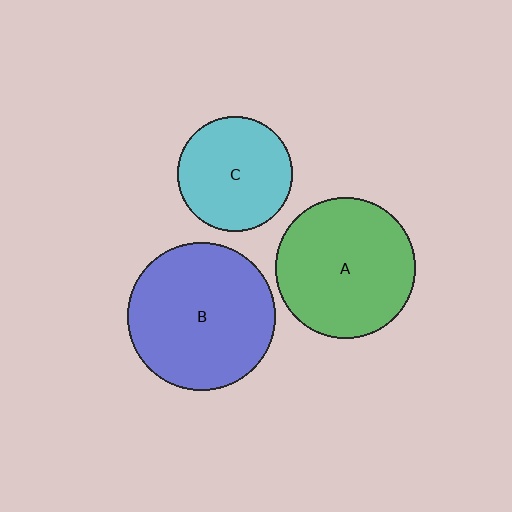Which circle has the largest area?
Circle B (blue).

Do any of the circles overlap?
No, none of the circles overlap.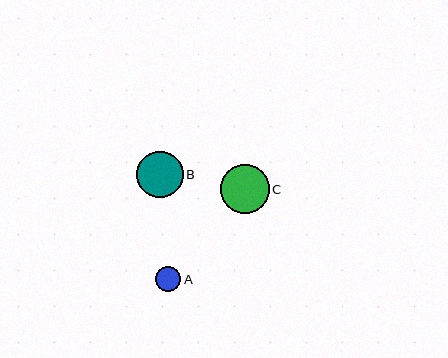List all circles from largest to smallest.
From largest to smallest: C, B, A.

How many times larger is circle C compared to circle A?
Circle C is approximately 1.9 times the size of circle A.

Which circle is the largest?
Circle C is the largest with a size of approximately 48 pixels.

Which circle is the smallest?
Circle A is the smallest with a size of approximately 25 pixels.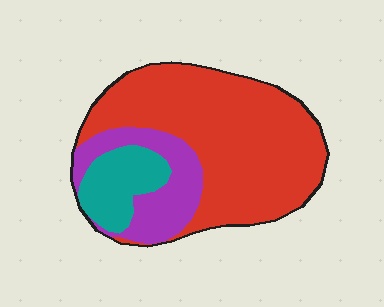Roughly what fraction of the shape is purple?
Purple covers 20% of the shape.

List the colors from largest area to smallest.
From largest to smallest: red, purple, teal.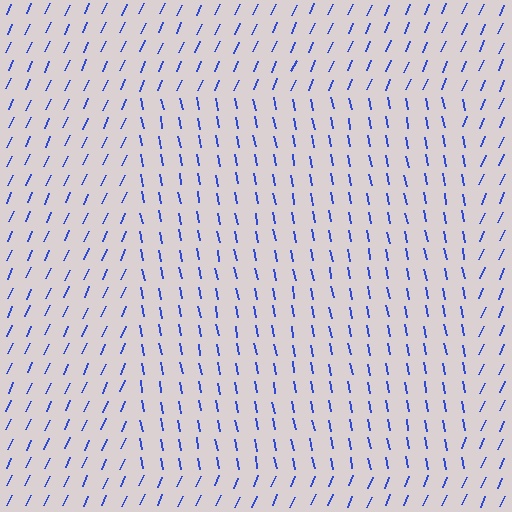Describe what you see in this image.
The image is filled with small blue line segments. A rectangle region in the image has lines oriented differently from the surrounding lines, creating a visible texture boundary.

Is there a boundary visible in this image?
Yes, there is a texture boundary formed by a change in line orientation.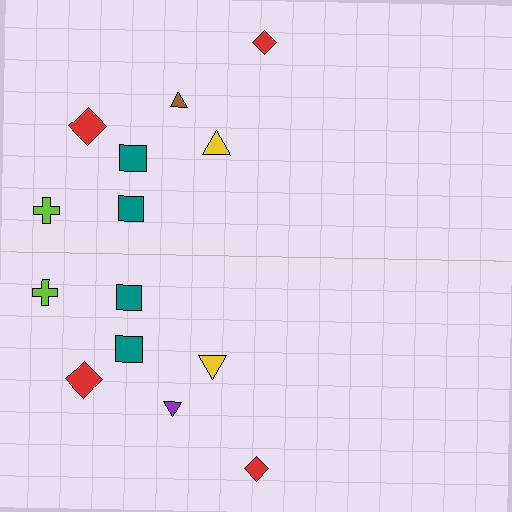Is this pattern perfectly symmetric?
No, the pattern is not perfectly symmetric. The purple triangle on the bottom side breaks the symmetry — its mirror counterpart is brown.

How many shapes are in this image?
There are 14 shapes in this image.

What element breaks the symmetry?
The purple triangle on the bottom side breaks the symmetry — its mirror counterpart is brown.